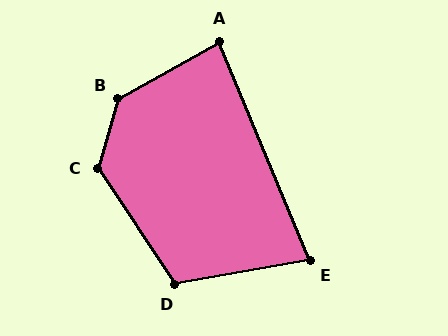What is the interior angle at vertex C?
Approximately 130 degrees (obtuse).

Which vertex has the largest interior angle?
B, at approximately 136 degrees.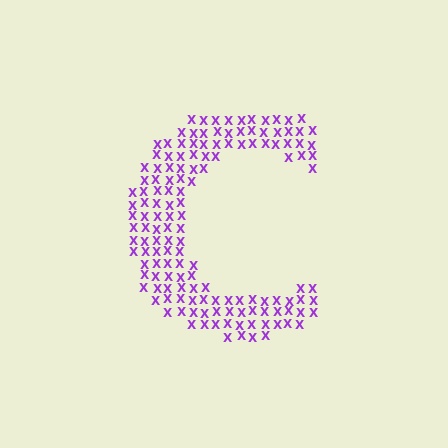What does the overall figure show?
The overall figure shows the letter C.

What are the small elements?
The small elements are letter X's.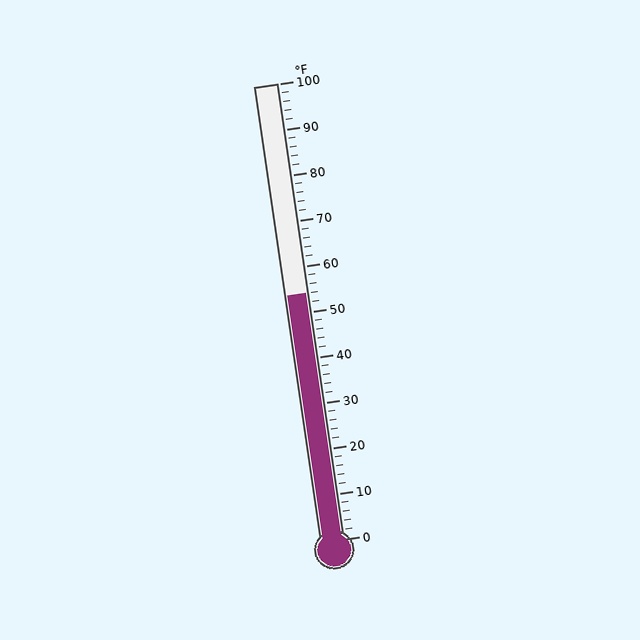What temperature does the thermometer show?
The thermometer shows approximately 54°F.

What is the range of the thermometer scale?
The thermometer scale ranges from 0°F to 100°F.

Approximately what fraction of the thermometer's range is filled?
The thermometer is filled to approximately 55% of its range.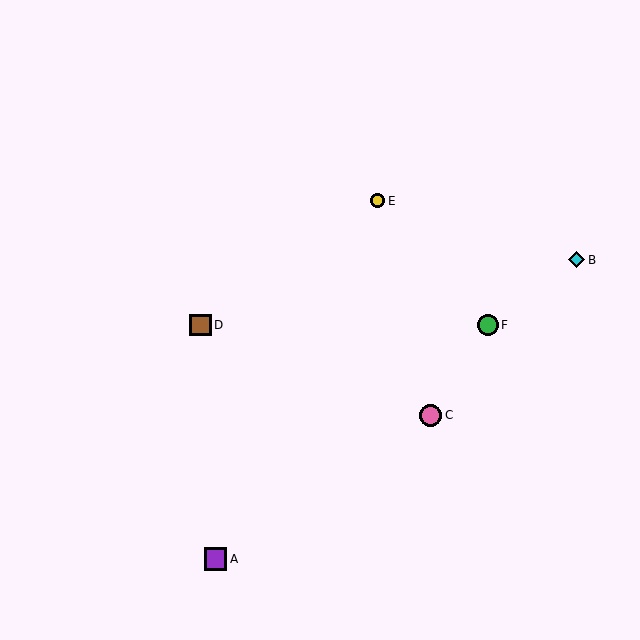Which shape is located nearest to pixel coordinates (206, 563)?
The purple square (labeled A) at (215, 559) is nearest to that location.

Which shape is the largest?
The purple square (labeled A) is the largest.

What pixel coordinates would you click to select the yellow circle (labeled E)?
Click at (378, 201) to select the yellow circle E.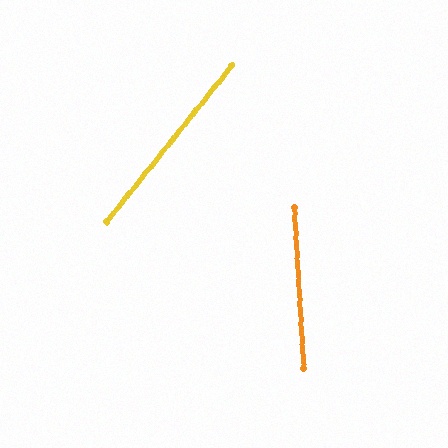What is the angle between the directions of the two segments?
Approximately 42 degrees.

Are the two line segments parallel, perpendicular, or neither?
Neither parallel nor perpendicular — they differ by about 42°.